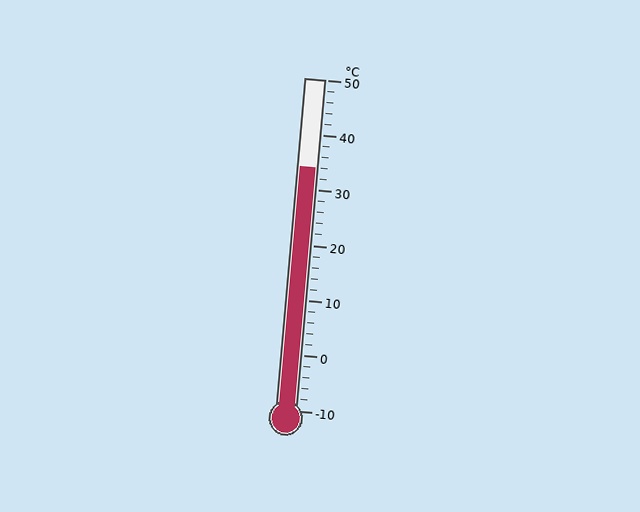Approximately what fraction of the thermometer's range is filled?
The thermometer is filled to approximately 75% of its range.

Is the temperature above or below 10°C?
The temperature is above 10°C.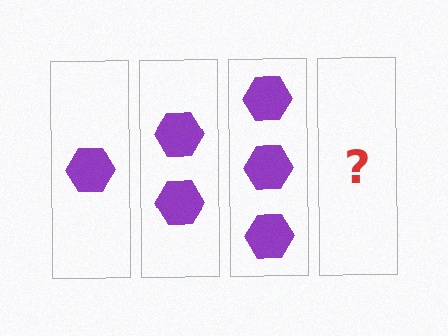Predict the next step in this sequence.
The next step is 4 hexagons.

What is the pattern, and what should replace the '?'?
The pattern is that each step adds one more hexagon. The '?' should be 4 hexagons.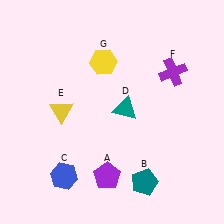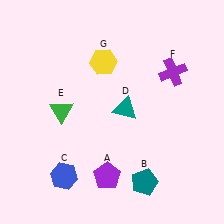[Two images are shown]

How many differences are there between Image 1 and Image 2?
There is 1 difference between the two images.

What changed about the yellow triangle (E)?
In Image 1, E is yellow. In Image 2, it changed to green.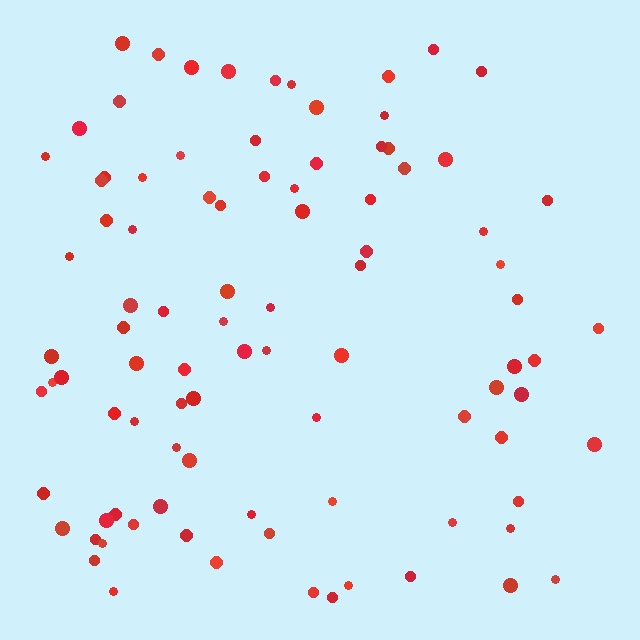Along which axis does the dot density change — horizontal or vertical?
Horizontal.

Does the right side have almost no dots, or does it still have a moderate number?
Still a moderate number, just noticeably fewer than the left.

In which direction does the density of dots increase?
From right to left, with the left side densest.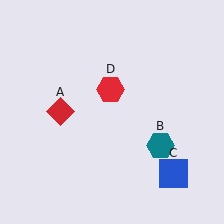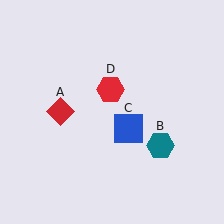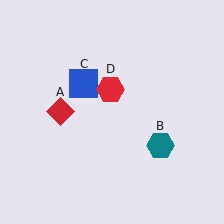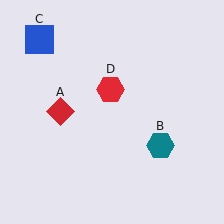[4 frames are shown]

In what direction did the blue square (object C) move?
The blue square (object C) moved up and to the left.